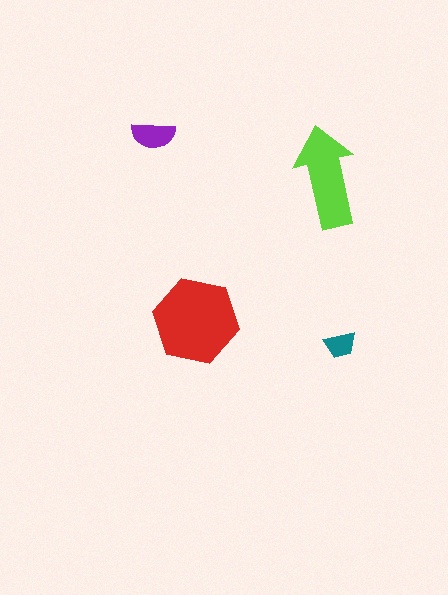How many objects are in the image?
There are 4 objects in the image.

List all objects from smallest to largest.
The teal trapezoid, the purple semicircle, the lime arrow, the red hexagon.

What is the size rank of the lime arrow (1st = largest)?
2nd.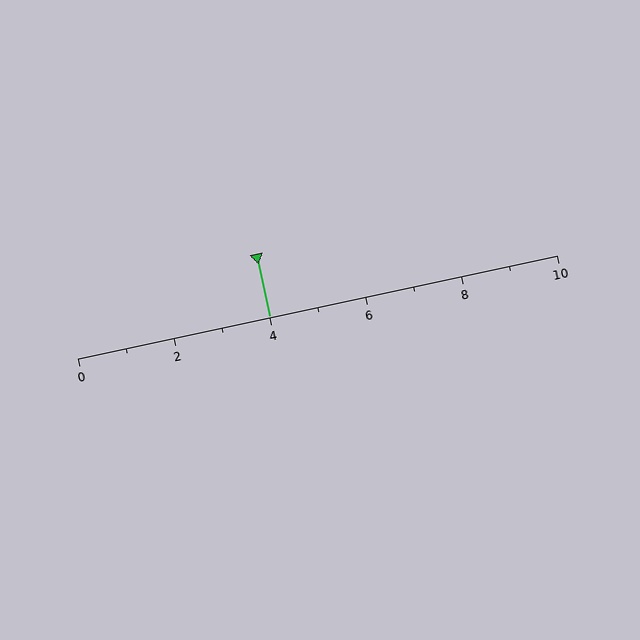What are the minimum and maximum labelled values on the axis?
The axis runs from 0 to 10.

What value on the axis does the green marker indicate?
The marker indicates approximately 4.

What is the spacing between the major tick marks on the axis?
The major ticks are spaced 2 apart.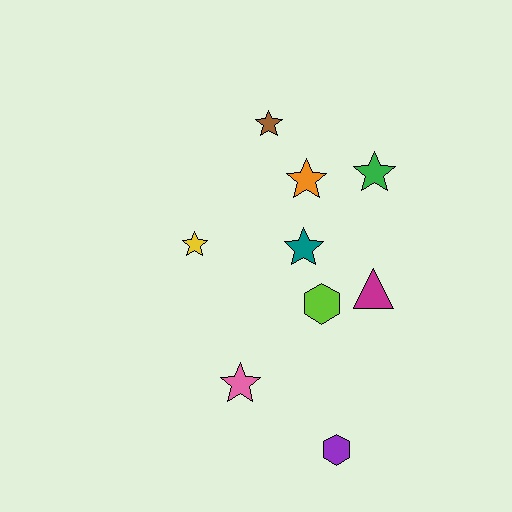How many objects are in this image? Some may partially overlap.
There are 9 objects.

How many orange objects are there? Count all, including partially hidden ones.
There is 1 orange object.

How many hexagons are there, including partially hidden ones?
There are 2 hexagons.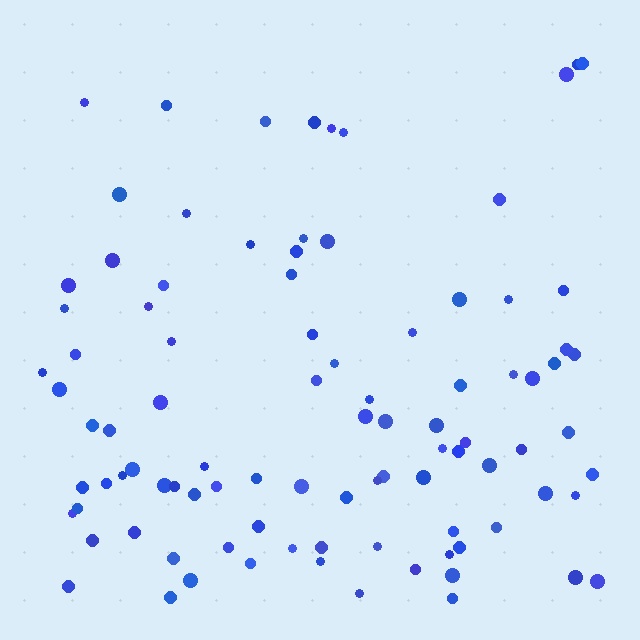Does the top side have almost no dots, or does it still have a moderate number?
Still a moderate number, just noticeably fewer than the bottom.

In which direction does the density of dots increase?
From top to bottom, with the bottom side densest.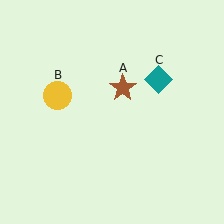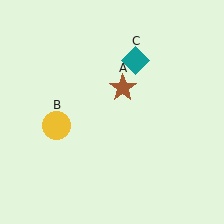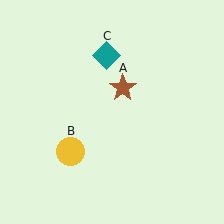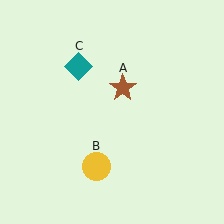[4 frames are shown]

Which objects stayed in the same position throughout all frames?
Brown star (object A) remained stationary.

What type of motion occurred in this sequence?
The yellow circle (object B), teal diamond (object C) rotated counterclockwise around the center of the scene.